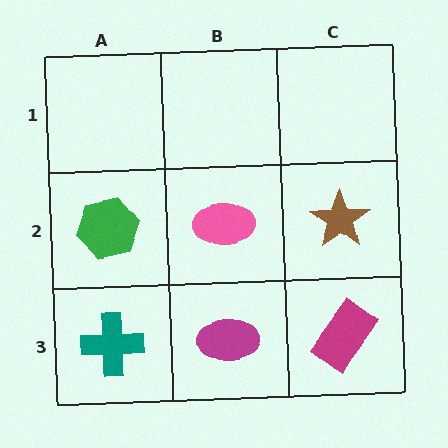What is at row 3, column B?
A magenta ellipse.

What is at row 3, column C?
A magenta rectangle.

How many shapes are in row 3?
3 shapes.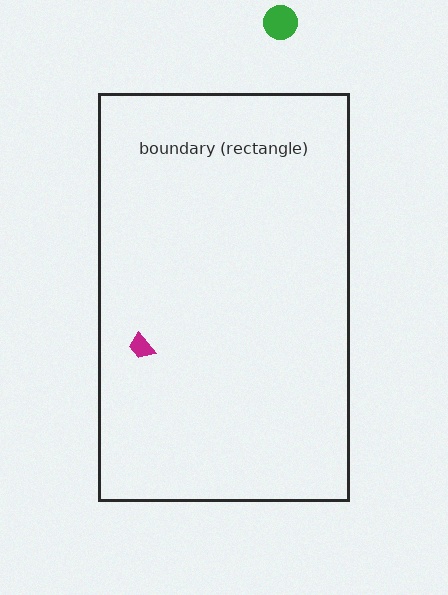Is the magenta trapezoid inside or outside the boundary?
Inside.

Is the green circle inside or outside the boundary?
Outside.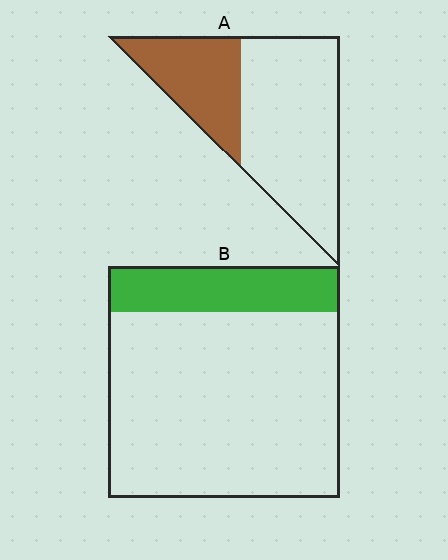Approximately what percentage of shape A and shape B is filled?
A is approximately 35% and B is approximately 20%.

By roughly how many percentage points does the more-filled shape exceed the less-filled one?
By roughly 15 percentage points (A over B).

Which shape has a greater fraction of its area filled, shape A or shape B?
Shape A.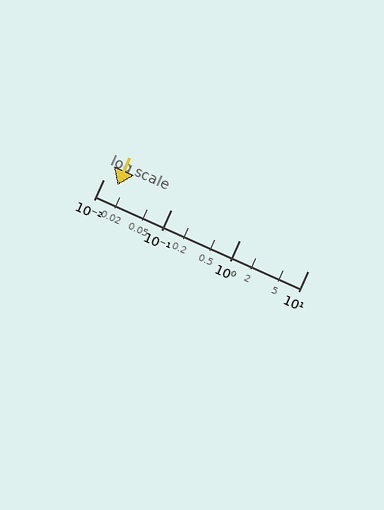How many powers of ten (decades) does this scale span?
The scale spans 3 decades, from 0.01 to 10.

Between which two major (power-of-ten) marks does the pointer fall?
The pointer is between 0.01 and 0.1.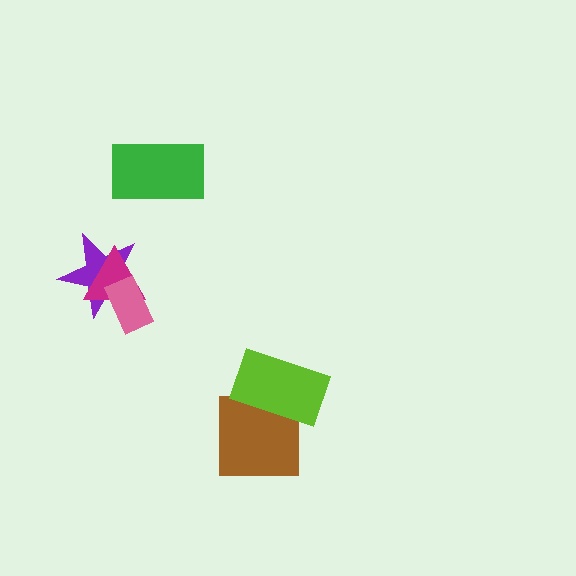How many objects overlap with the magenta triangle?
2 objects overlap with the magenta triangle.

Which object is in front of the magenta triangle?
The pink rectangle is in front of the magenta triangle.